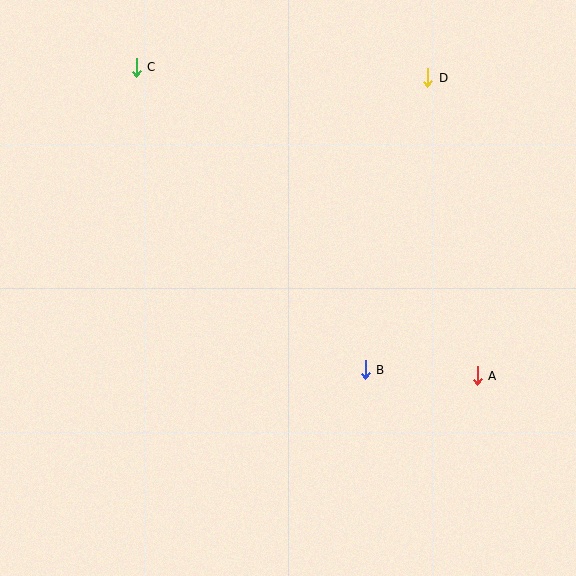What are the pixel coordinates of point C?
Point C is at (137, 67).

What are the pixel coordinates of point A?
Point A is at (477, 376).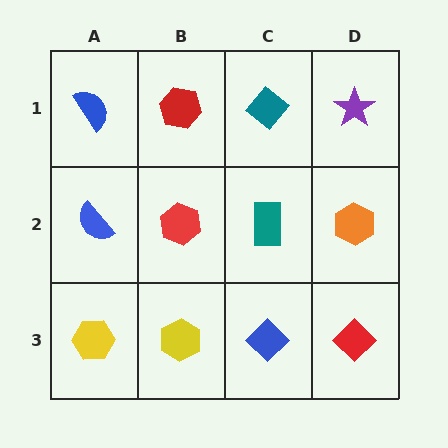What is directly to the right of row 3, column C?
A red diamond.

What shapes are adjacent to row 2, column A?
A blue semicircle (row 1, column A), a yellow hexagon (row 3, column A), a red hexagon (row 2, column B).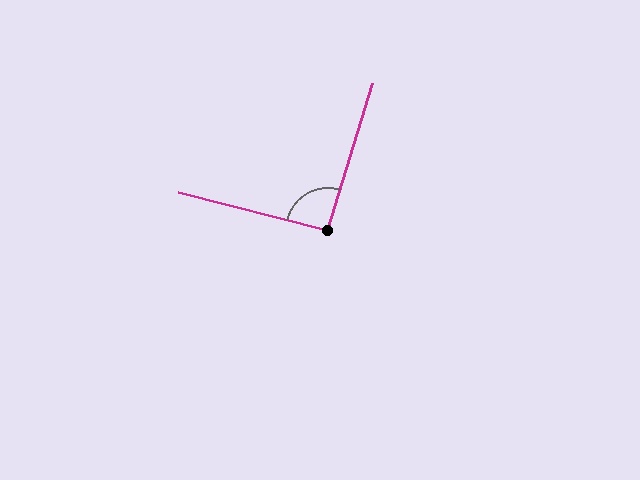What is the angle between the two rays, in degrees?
Approximately 92 degrees.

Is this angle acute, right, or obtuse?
It is approximately a right angle.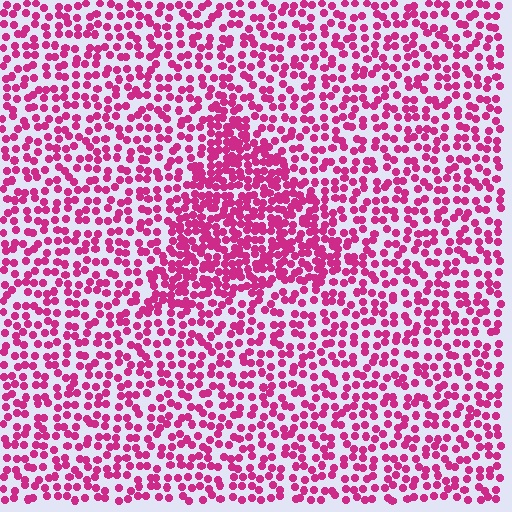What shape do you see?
I see a triangle.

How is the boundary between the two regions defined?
The boundary is defined by a change in element density (approximately 1.8x ratio). All elements are the same color, size, and shape.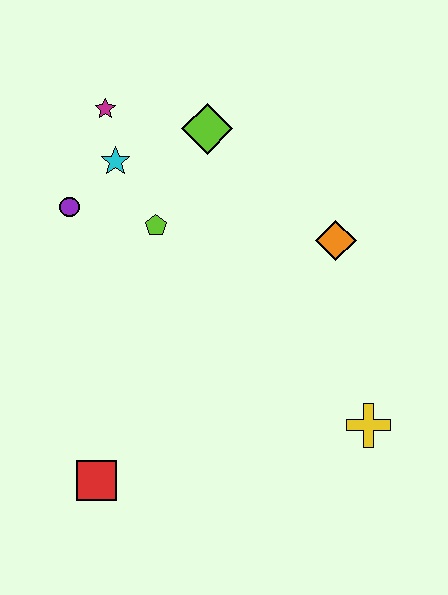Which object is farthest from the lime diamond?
The red square is farthest from the lime diamond.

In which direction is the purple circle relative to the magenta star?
The purple circle is below the magenta star.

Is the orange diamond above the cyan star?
No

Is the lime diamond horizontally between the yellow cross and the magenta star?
Yes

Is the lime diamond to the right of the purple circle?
Yes